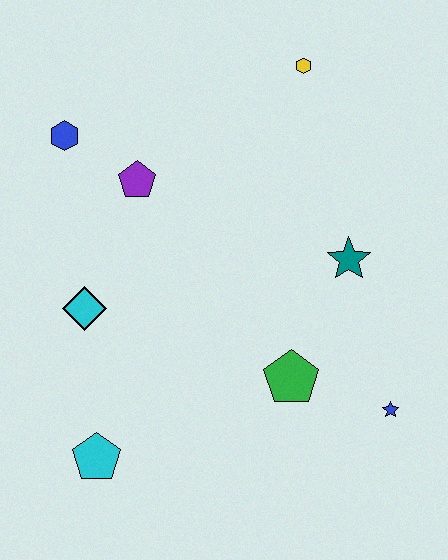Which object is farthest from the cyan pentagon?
The yellow hexagon is farthest from the cyan pentagon.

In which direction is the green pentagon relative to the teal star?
The green pentagon is below the teal star.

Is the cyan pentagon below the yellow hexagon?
Yes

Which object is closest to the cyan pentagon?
The cyan diamond is closest to the cyan pentagon.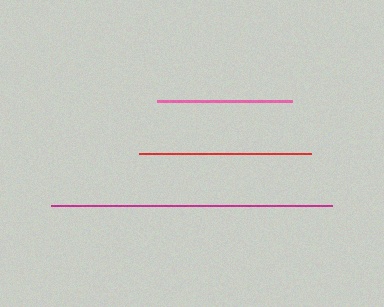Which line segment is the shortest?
The pink line is the shortest at approximately 135 pixels.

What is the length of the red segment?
The red segment is approximately 172 pixels long.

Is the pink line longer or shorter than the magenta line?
The magenta line is longer than the pink line.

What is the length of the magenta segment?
The magenta segment is approximately 281 pixels long.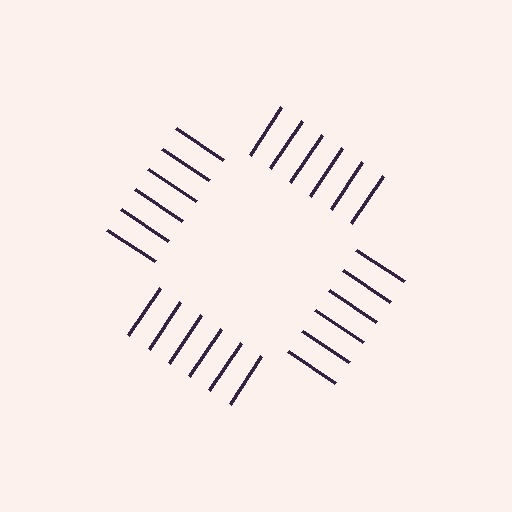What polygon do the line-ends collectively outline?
An illusory square — the line segments terminate on its edges but no continuous stroke is drawn.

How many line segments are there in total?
24 — 6 along each of the 4 edges.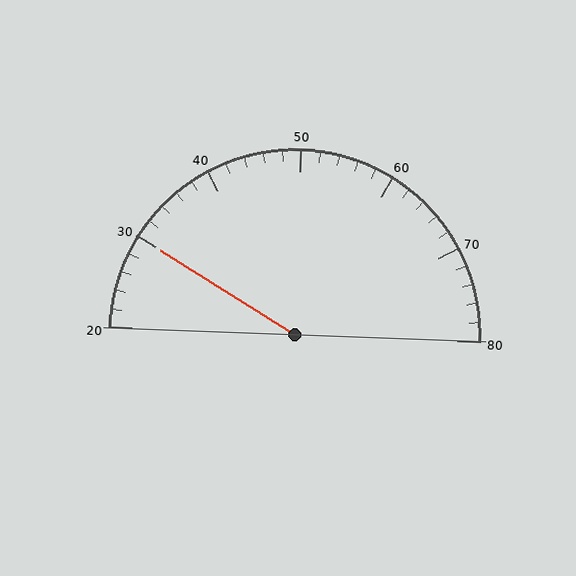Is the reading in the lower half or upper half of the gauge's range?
The reading is in the lower half of the range (20 to 80).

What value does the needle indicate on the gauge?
The needle indicates approximately 30.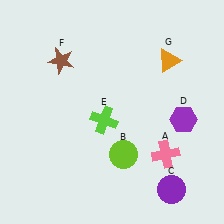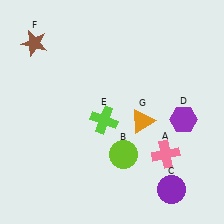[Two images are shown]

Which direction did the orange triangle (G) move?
The orange triangle (G) moved down.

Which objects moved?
The objects that moved are: the brown star (F), the orange triangle (G).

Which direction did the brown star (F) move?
The brown star (F) moved left.